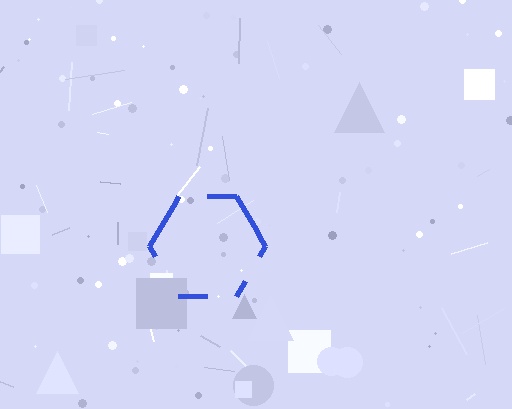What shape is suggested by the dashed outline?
The dashed outline suggests a hexagon.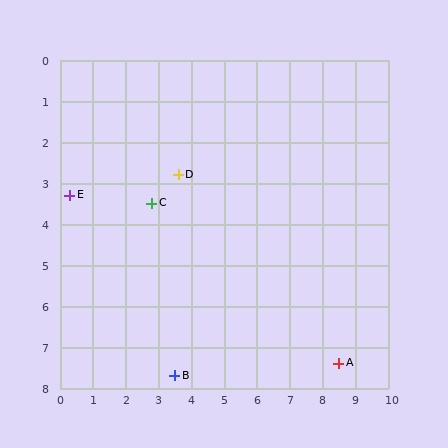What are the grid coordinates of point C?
Point C is at approximately (2.8, 3.5).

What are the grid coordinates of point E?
Point E is at approximately (0.3, 3.3).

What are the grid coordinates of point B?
Point B is at approximately (3.5, 7.7).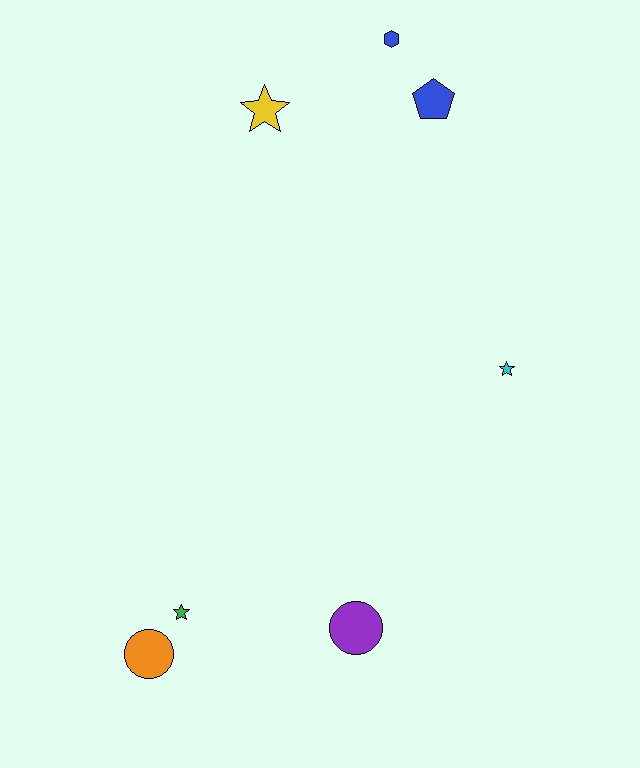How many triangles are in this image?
There are no triangles.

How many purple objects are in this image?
There is 1 purple object.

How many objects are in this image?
There are 7 objects.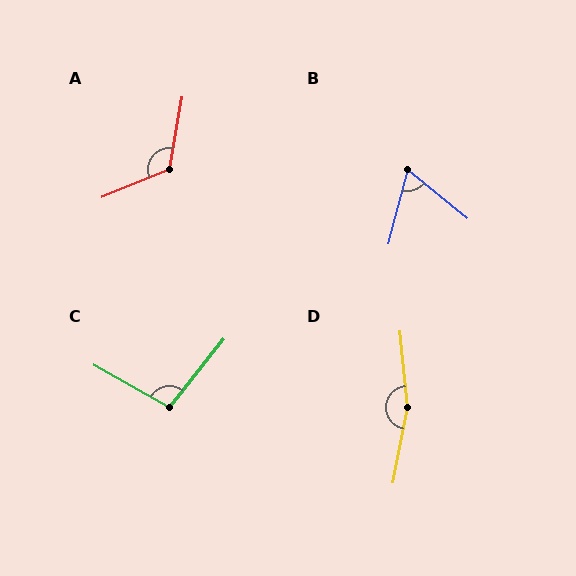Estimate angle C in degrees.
Approximately 99 degrees.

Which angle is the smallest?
B, at approximately 66 degrees.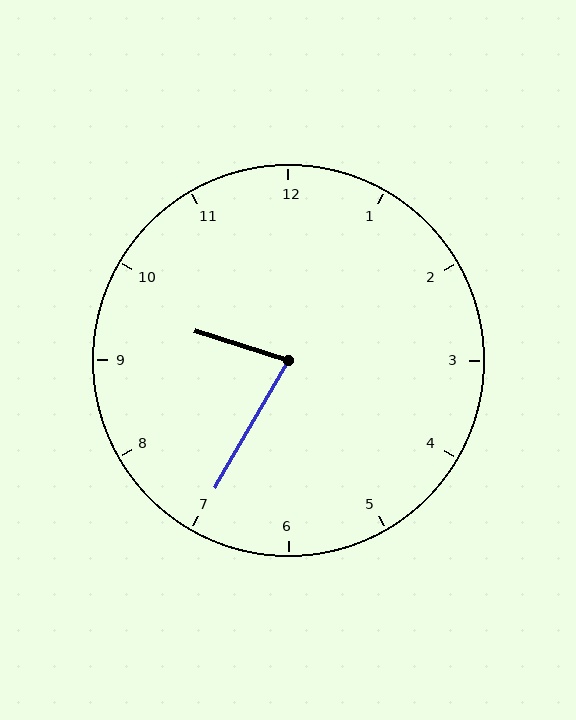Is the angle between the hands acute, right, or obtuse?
It is acute.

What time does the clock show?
9:35.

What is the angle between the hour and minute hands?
Approximately 78 degrees.